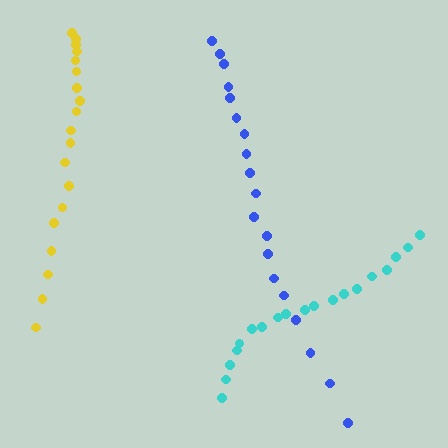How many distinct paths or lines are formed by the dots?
There are 3 distinct paths.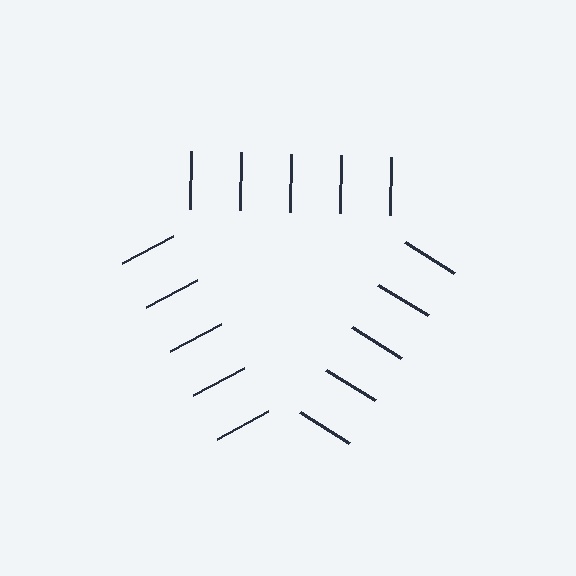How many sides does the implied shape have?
3 sides — the line-ends trace a triangle.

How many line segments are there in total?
15 — 5 along each of the 3 edges.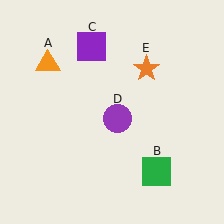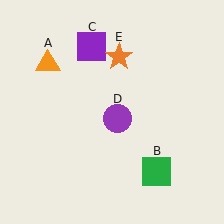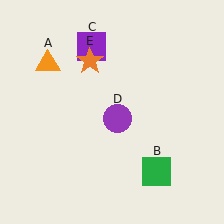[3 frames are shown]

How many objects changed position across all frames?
1 object changed position: orange star (object E).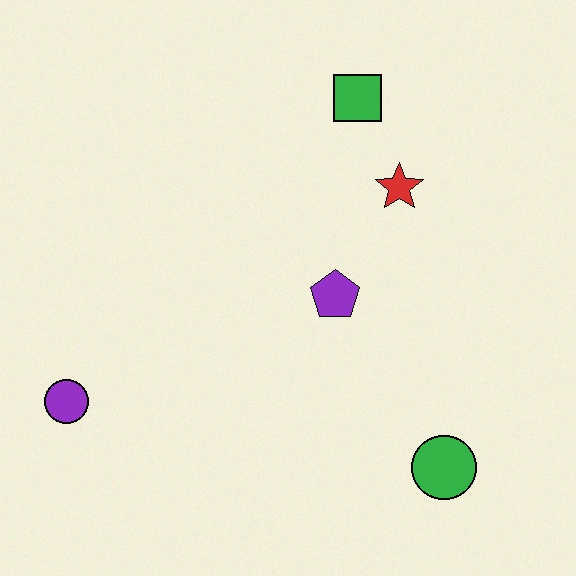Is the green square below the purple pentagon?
No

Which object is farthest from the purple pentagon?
The purple circle is farthest from the purple pentagon.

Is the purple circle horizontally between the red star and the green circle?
No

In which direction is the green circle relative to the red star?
The green circle is below the red star.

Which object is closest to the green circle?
The purple pentagon is closest to the green circle.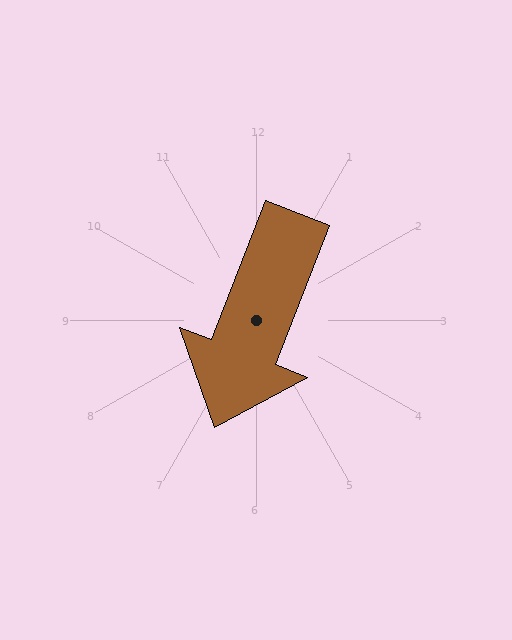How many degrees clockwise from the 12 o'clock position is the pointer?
Approximately 201 degrees.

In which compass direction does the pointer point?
South.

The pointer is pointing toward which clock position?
Roughly 7 o'clock.